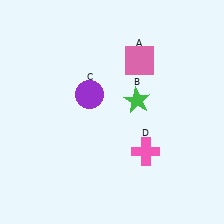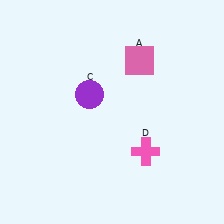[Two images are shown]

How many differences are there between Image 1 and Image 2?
There is 1 difference between the two images.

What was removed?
The green star (B) was removed in Image 2.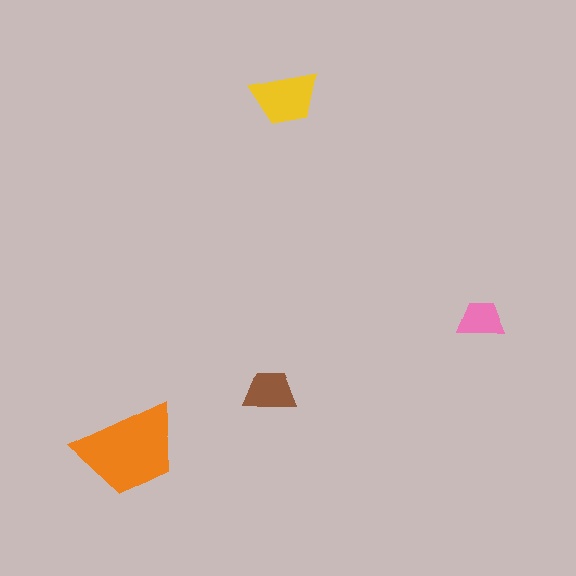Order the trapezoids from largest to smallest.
the orange one, the yellow one, the brown one, the pink one.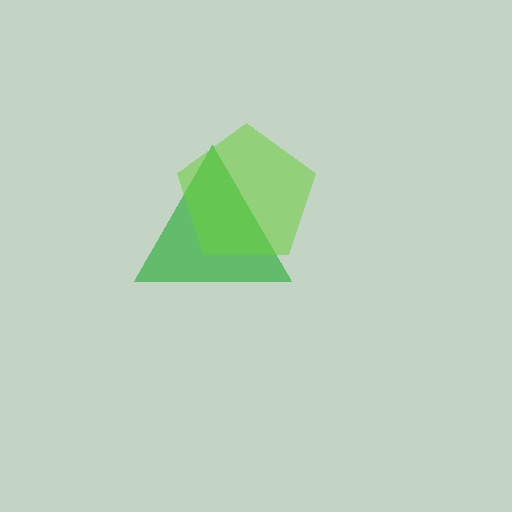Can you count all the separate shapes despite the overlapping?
Yes, there are 2 separate shapes.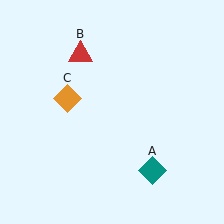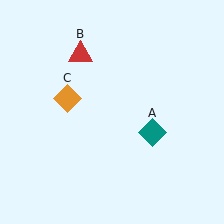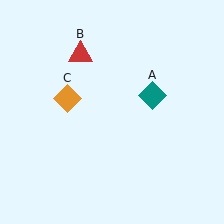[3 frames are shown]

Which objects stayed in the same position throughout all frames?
Red triangle (object B) and orange diamond (object C) remained stationary.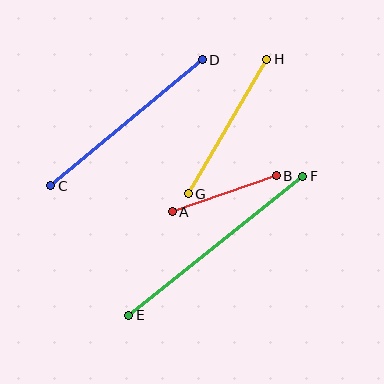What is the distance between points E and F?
The distance is approximately 222 pixels.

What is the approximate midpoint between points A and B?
The midpoint is at approximately (224, 194) pixels.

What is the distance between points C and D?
The distance is approximately 197 pixels.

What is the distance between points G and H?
The distance is approximately 156 pixels.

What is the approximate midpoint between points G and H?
The midpoint is at approximately (227, 126) pixels.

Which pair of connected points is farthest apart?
Points E and F are farthest apart.